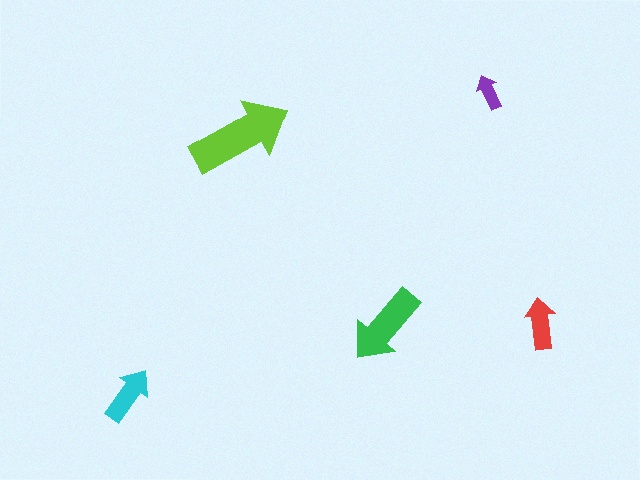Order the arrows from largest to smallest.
the lime one, the green one, the cyan one, the red one, the purple one.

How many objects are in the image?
There are 5 objects in the image.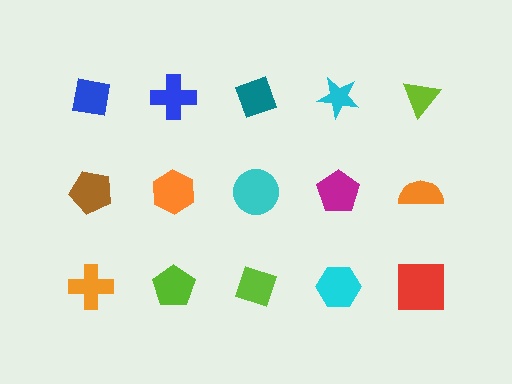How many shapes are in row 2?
5 shapes.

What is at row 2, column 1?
A brown pentagon.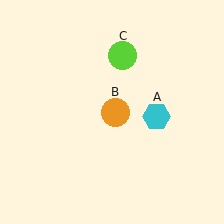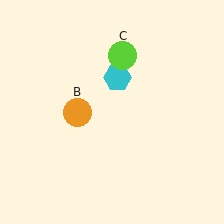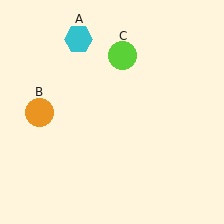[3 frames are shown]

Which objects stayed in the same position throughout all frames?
Lime circle (object C) remained stationary.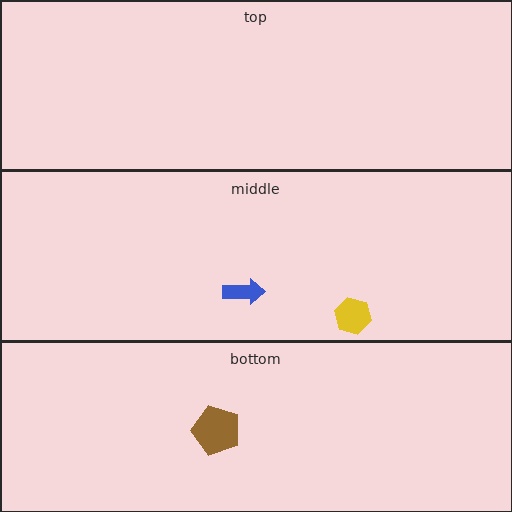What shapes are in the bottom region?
The brown pentagon.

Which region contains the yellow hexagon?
The middle region.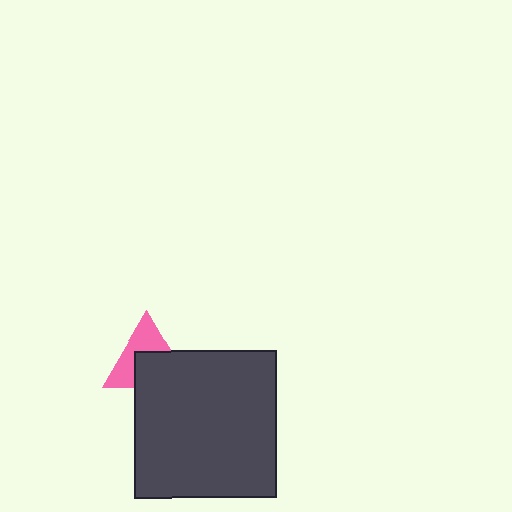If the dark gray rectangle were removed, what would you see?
You would see the complete pink triangle.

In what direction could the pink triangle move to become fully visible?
The pink triangle could move up. That would shift it out from behind the dark gray rectangle entirely.